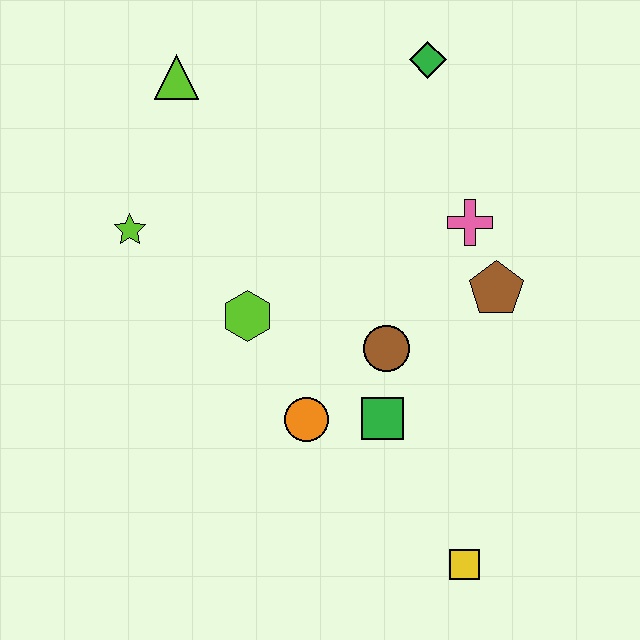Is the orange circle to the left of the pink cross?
Yes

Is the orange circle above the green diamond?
No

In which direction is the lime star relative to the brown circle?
The lime star is to the left of the brown circle.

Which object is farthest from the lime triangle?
The yellow square is farthest from the lime triangle.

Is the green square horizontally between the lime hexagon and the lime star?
No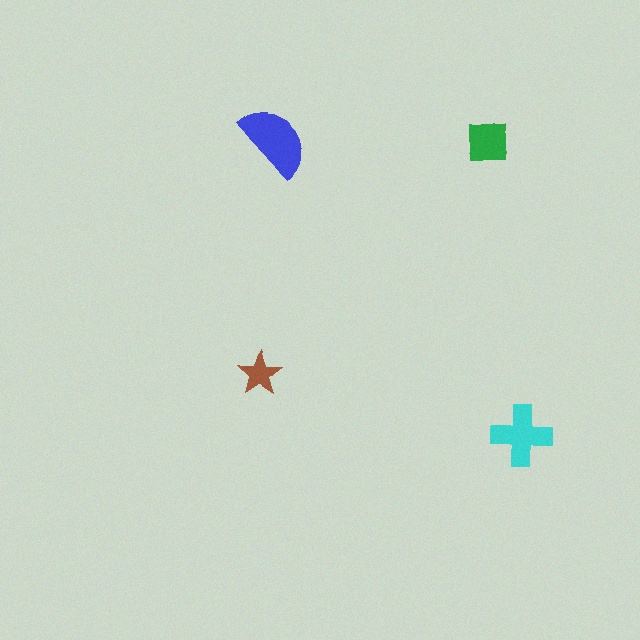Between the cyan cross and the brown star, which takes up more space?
The cyan cross.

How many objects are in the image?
There are 4 objects in the image.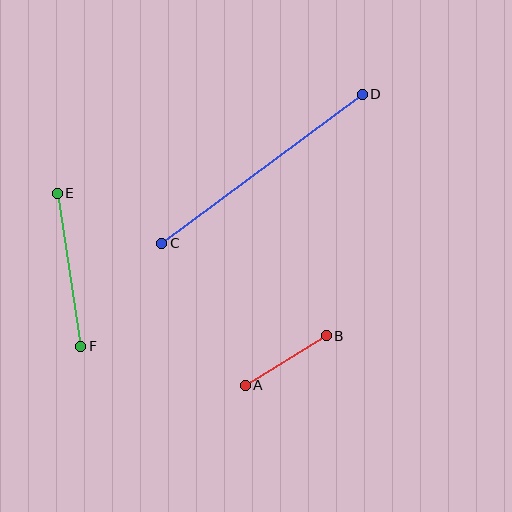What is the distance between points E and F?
The distance is approximately 155 pixels.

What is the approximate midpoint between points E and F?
The midpoint is at approximately (69, 270) pixels.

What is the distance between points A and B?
The distance is approximately 95 pixels.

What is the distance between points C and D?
The distance is approximately 250 pixels.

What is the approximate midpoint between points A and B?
The midpoint is at approximately (286, 361) pixels.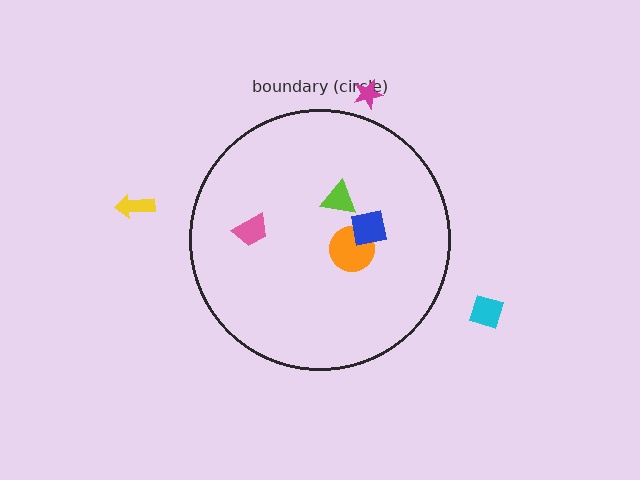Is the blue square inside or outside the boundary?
Inside.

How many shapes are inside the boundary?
4 inside, 3 outside.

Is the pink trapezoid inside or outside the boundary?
Inside.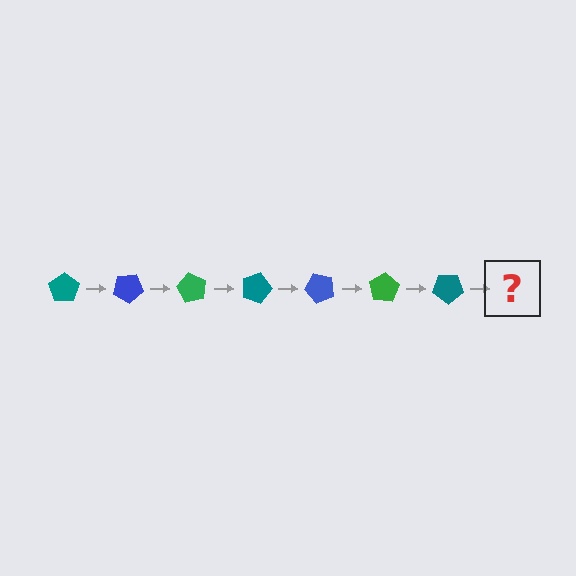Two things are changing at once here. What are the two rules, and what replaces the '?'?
The two rules are that it rotates 30 degrees each step and the color cycles through teal, blue, and green. The '?' should be a blue pentagon, rotated 210 degrees from the start.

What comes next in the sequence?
The next element should be a blue pentagon, rotated 210 degrees from the start.